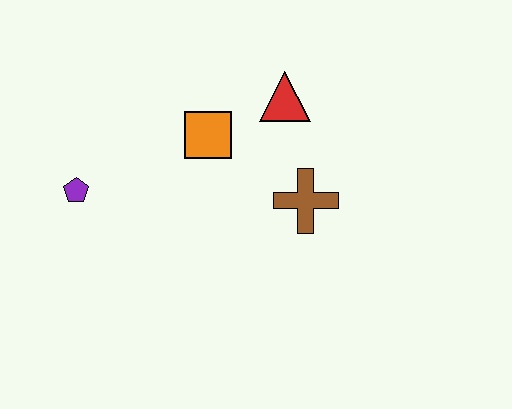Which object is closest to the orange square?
The red triangle is closest to the orange square.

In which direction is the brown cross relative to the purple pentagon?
The brown cross is to the right of the purple pentagon.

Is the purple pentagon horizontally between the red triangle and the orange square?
No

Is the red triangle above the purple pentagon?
Yes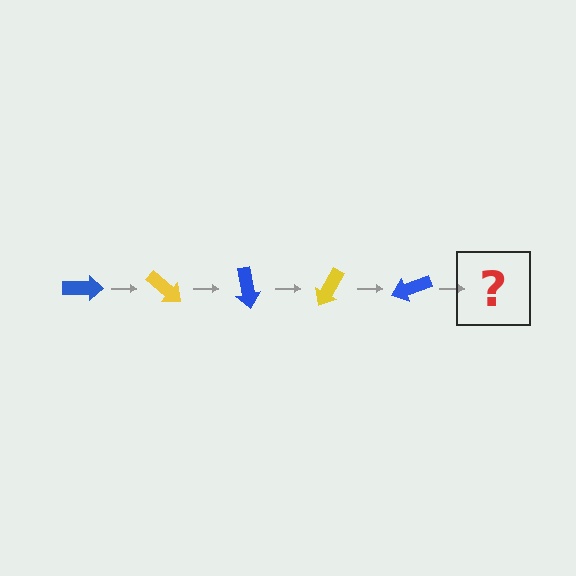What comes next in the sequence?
The next element should be a yellow arrow, rotated 200 degrees from the start.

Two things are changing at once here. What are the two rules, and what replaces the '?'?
The two rules are that it rotates 40 degrees each step and the color cycles through blue and yellow. The '?' should be a yellow arrow, rotated 200 degrees from the start.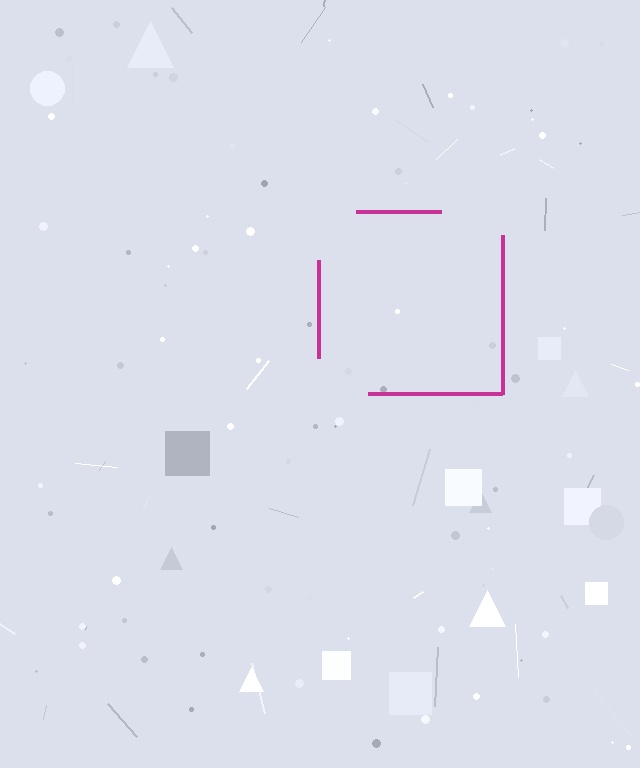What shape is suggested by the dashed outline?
The dashed outline suggests a square.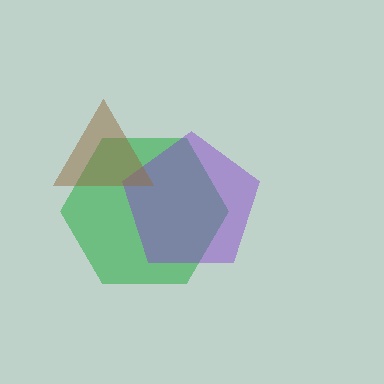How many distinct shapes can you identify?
There are 3 distinct shapes: a green hexagon, a purple pentagon, a brown triangle.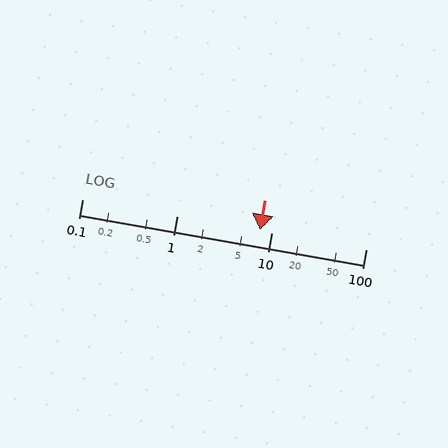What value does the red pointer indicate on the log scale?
The pointer indicates approximately 7.5.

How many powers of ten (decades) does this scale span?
The scale spans 3 decades, from 0.1 to 100.